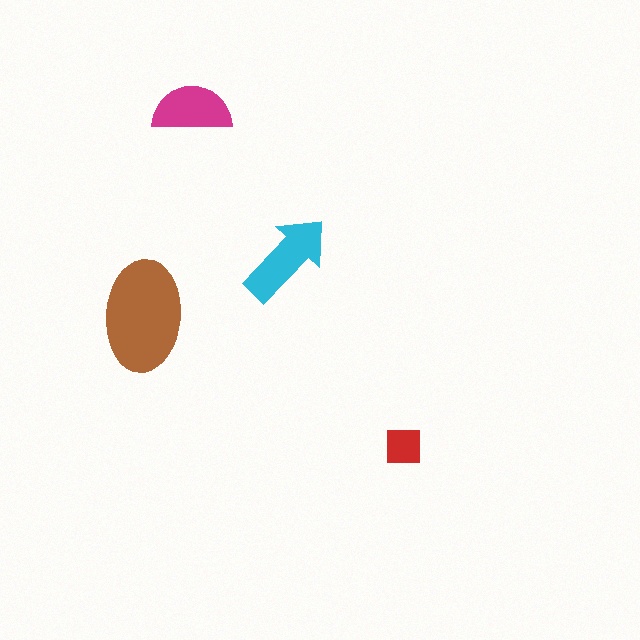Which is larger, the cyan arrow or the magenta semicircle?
The cyan arrow.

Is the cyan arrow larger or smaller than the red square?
Larger.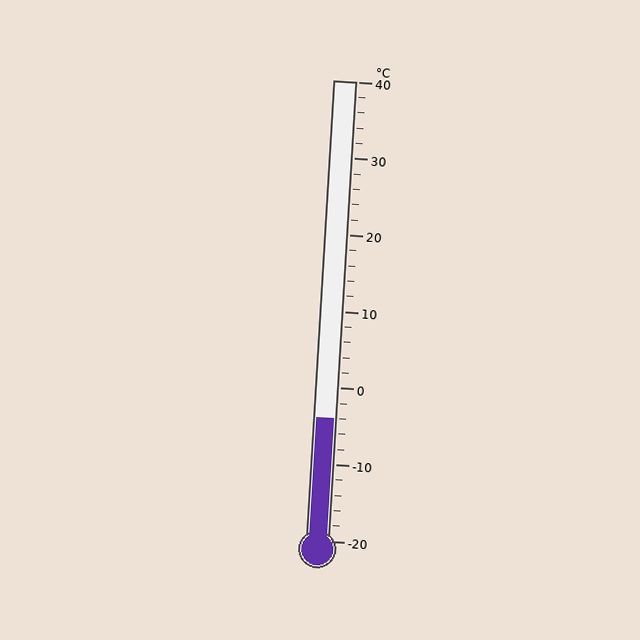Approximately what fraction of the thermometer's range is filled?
The thermometer is filled to approximately 25% of its range.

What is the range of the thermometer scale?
The thermometer scale ranges from -20°C to 40°C.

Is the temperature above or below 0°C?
The temperature is below 0°C.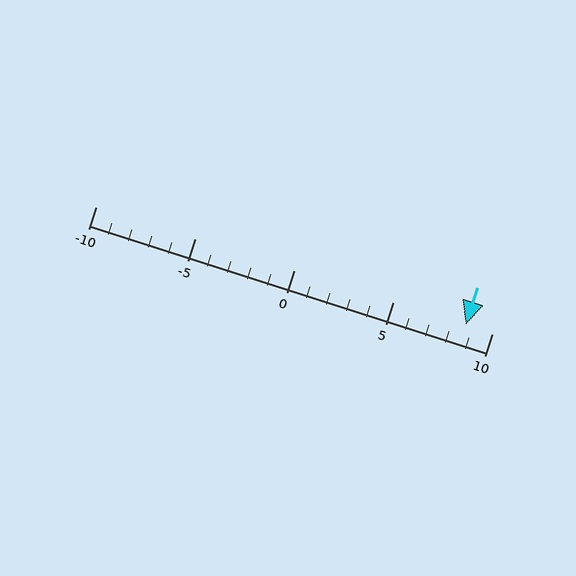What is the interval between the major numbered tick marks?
The major tick marks are spaced 5 units apart.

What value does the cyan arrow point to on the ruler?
The cyan arrow points to approximately 9.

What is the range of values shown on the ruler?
The ruler shows values from -10 to 10.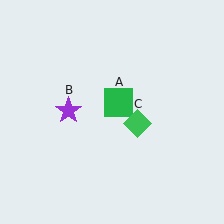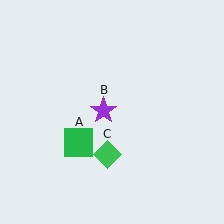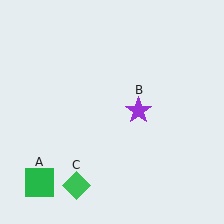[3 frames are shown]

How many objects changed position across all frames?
3 objects changed position: green square (object A), purple star (object B), green diamond (object C).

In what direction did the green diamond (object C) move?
The green diamond (object C) moved down and to the left.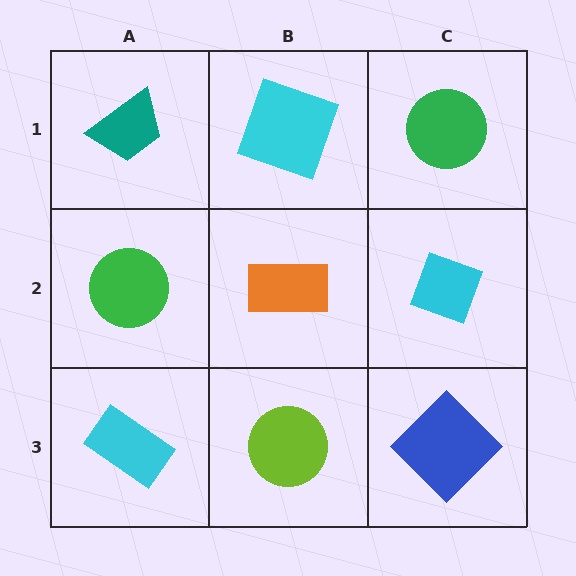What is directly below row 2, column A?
A cyan rectangle.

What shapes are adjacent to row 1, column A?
A green circle (row 2, column A), a cyan square (row 1, column B).